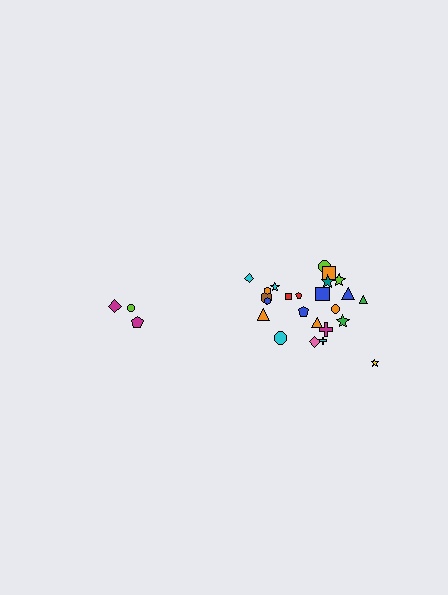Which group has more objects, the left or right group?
The right group.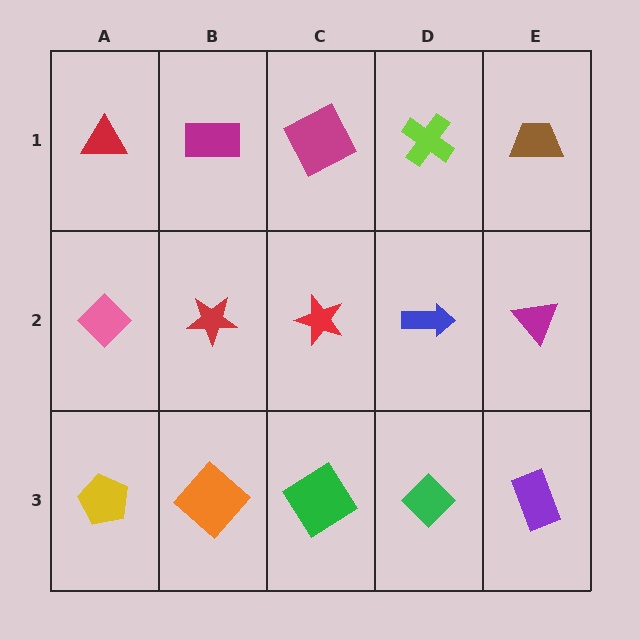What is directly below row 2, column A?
A yellow pentagon.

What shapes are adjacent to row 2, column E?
A brown trapezoid (row 1, column E), a purple rectangle (row 3, column E), a blue arrow (row 2, column D).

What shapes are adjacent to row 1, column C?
A red star (row 2, column C), a magenta rectangle (row 1, column B), a lime cross (row 1, column D).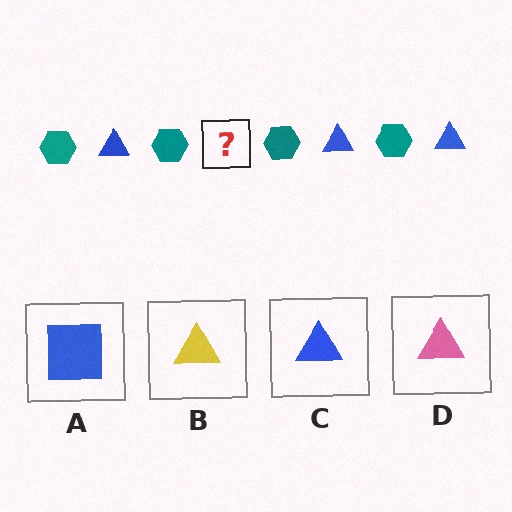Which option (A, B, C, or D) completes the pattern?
C.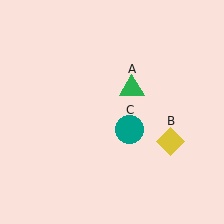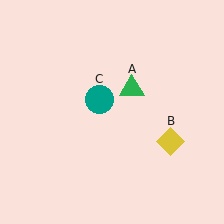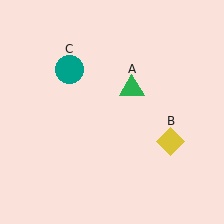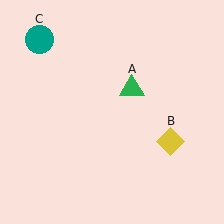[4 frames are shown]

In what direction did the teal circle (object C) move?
The teal circle (object C) moved up and to the left.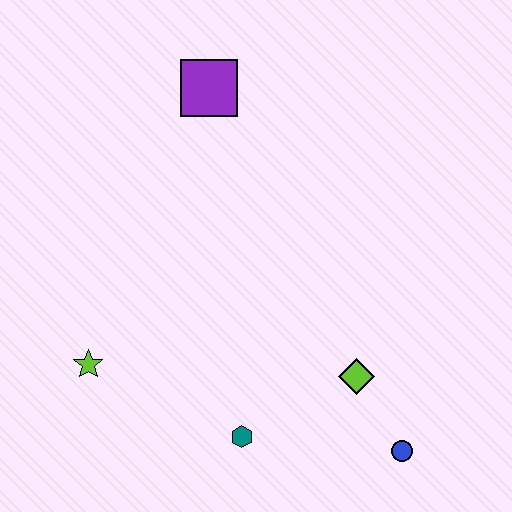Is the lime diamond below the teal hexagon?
No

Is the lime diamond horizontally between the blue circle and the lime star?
Yes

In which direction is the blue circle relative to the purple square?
The blue circle is below the purple square.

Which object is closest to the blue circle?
The lime diamond is closest to the blue circle.